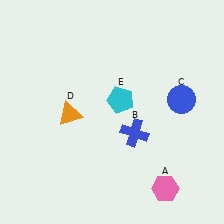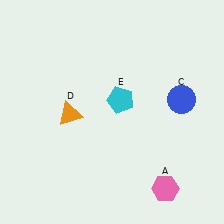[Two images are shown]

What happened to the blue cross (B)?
The blue cross (B) was removed in Image 2. It was in the bottom-right area of Image 1.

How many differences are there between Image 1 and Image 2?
There is 1 difference between the two images.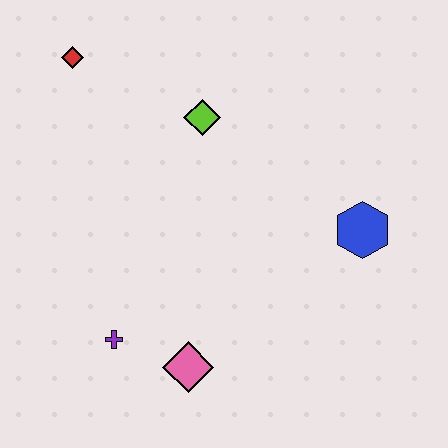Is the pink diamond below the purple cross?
Yes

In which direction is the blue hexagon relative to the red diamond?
The blue hexagon is to the right of the red diamond.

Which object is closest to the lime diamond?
The red diamond is closest to the lime diamond.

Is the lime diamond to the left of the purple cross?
No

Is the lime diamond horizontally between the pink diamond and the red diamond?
No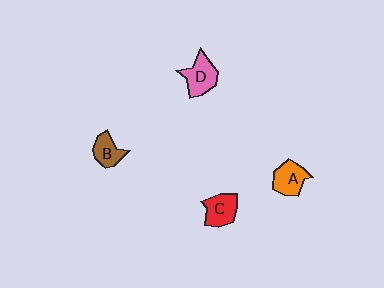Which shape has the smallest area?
Shape B (brown).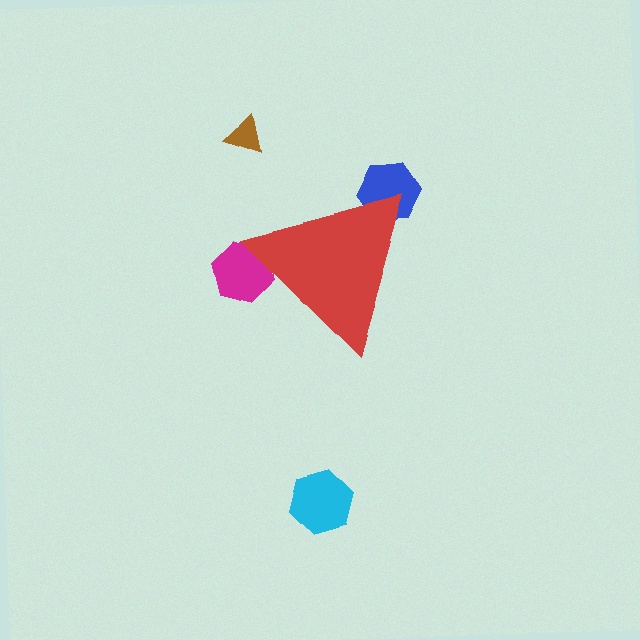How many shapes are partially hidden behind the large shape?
2 shapes are partially hidden.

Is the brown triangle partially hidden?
No, the brown triangle is fully visible.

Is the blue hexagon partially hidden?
Yes, the blue hexagon is partially hidden behind the red triangle.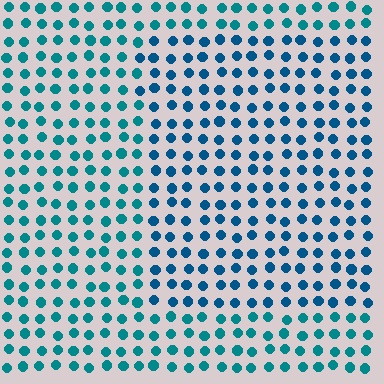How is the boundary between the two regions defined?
The boundary is defined purely by a slight shift in hue (about 22 degrees). Spacing, size, and orientation are identical on both sides.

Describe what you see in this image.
The image is filled with small teal elements in a uniform arrangement. A rectangle-shaped region is visible where the elements are tinted to a slightly different hue, forming a subtle color boundary.